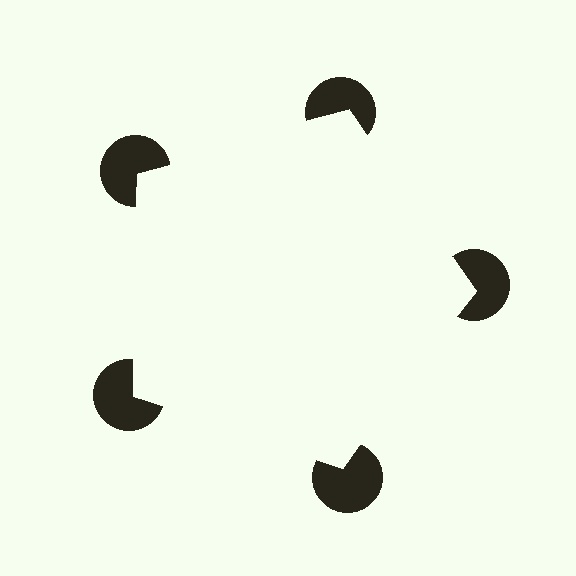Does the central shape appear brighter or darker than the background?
It typically appears slightly brighter than the background, even though no actual brightness change is drawn.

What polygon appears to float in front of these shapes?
An illusory pentagon — its edges are inferred from the aligned wedge cuts in the pac-man discs, not physically drawn.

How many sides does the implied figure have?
5 sides.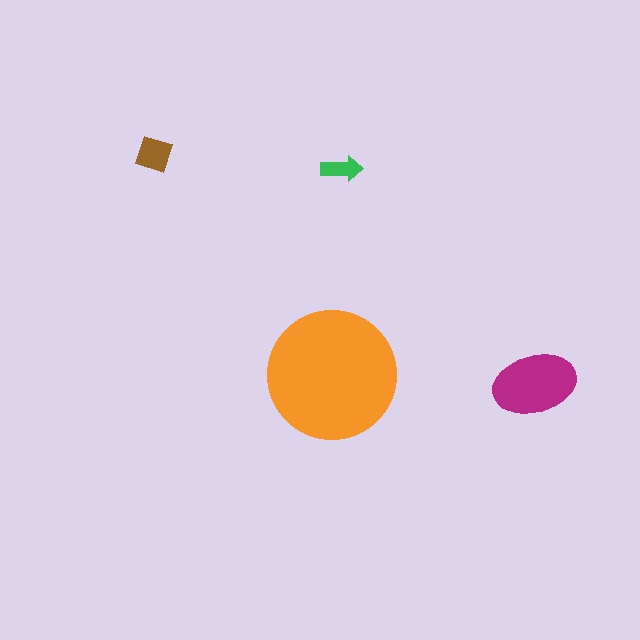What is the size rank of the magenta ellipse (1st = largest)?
2nd.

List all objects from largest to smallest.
The orange circle, the magenta ellipse, the brown diamond, the green arrow.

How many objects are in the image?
There are 4 objects in the image.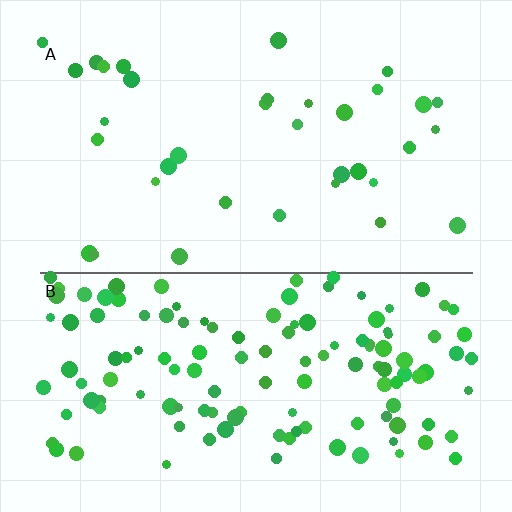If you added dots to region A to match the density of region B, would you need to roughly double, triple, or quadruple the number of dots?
Approximately quadruple.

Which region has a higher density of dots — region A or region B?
B (the bottom).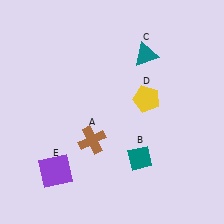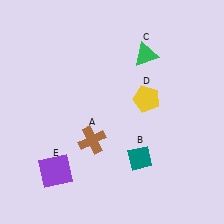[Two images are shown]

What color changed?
The triangle (C) changed from teal in Image 1 to green in Image 2.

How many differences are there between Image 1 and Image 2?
There is 1 difference between the two images.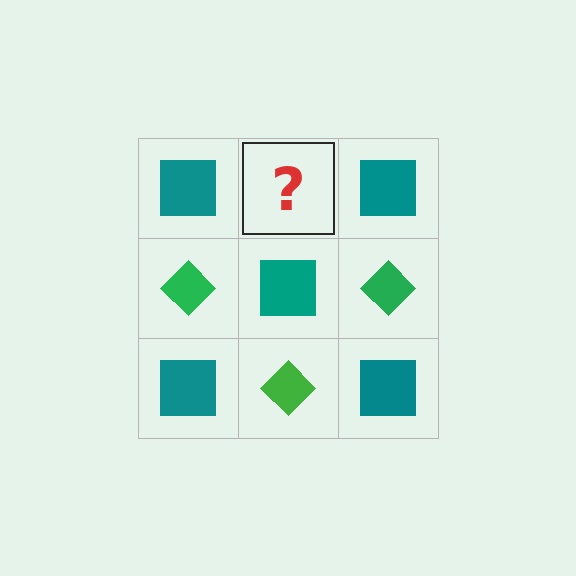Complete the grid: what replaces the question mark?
The question mark should be replaced with a green diamond.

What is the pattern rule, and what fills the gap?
The rule is that it alternates teal square and green diamond in a checkerboard pattern. The gap should be filled with a green diamond.